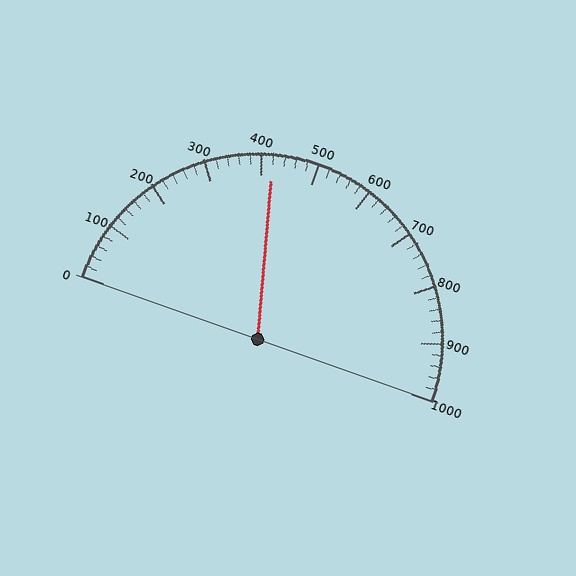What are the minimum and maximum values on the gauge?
The gauge ranges from 0 to 1000.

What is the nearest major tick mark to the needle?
The nearest major tick mark is 400.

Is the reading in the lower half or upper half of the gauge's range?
The reading is in the lower half of the range (0 to 1000).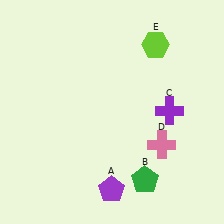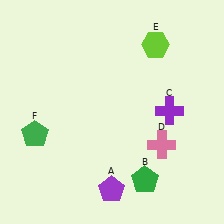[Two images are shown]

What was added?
A green pentagon (F) was added in Image 2.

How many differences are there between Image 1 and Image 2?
There is 1 difference between the two images.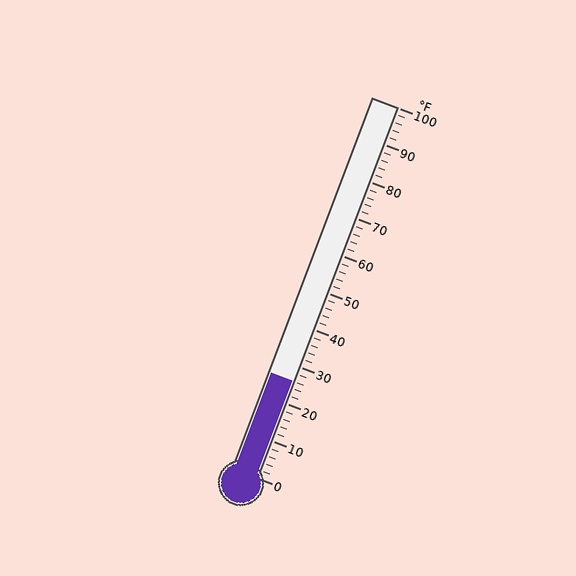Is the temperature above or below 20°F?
The temperature is above 20°F.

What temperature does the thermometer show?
The thermometer shows approximately 26°F.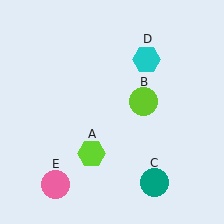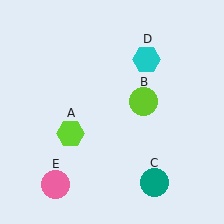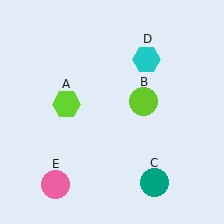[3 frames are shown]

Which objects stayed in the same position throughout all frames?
Lime circle (object B) and teal circle (object C) and cyan hexagon (object D) and pink circle (object E) remained stationary.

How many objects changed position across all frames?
1 object changed position: lime hexagon (object A).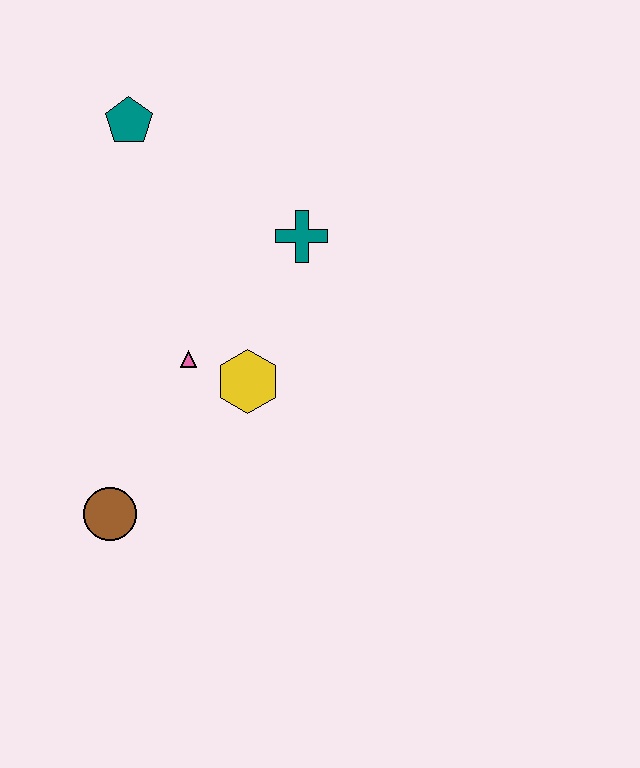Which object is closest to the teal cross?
The yellow hexagon is closest to the teal cross.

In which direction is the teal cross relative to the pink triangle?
The teal cross is above the pink triangle.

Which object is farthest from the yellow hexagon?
The teal pentagon is farthest from the yellow hexagon.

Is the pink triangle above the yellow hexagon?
Yes